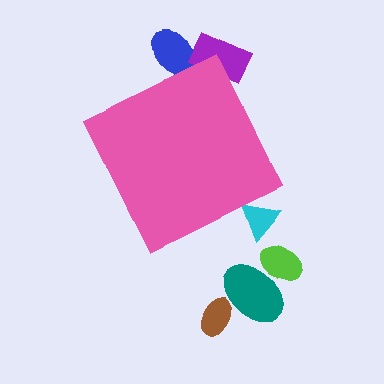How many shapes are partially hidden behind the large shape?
3 shapes are partially hidden.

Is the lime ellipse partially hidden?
No, the lime ellipse is fully visible.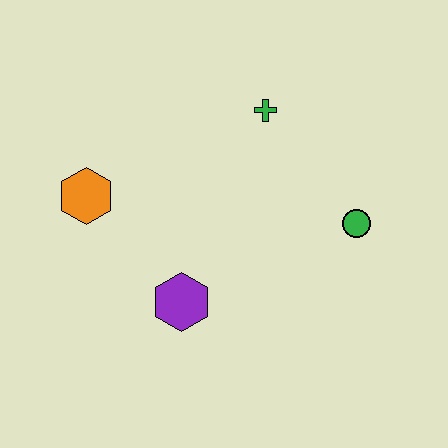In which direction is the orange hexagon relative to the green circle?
The orange hexagon is to the left of the green circle.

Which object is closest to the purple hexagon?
The orange hexagon is closest to the purple hexagon.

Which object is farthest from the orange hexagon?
The green circle is farthest from the orange hexagon.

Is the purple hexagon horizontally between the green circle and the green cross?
No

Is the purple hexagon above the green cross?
No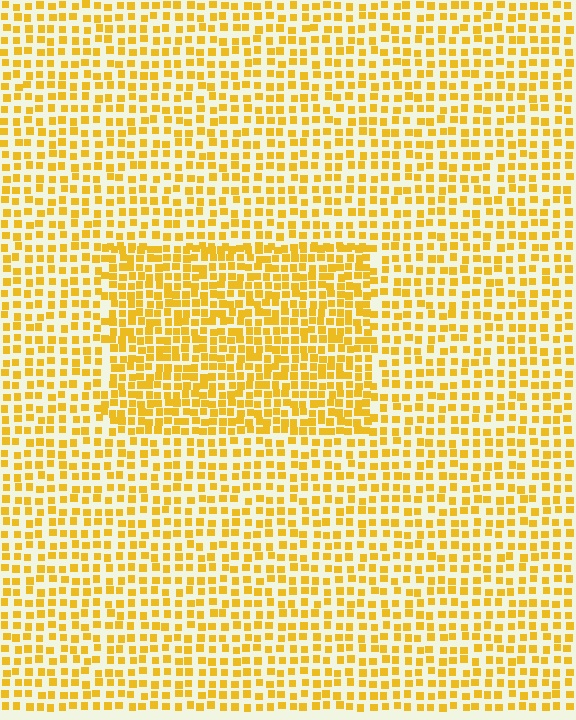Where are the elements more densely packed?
The elements are more densely packed inside the rectangle boundary.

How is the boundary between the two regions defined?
The boundary is defined by a change in element density (approximately 1.6x ratio). All elements are the same color, size, and shape.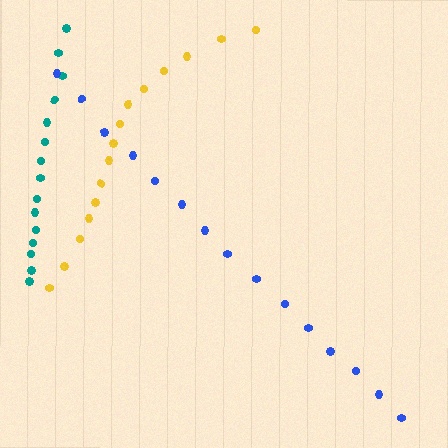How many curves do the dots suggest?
There are 3 distinct paths.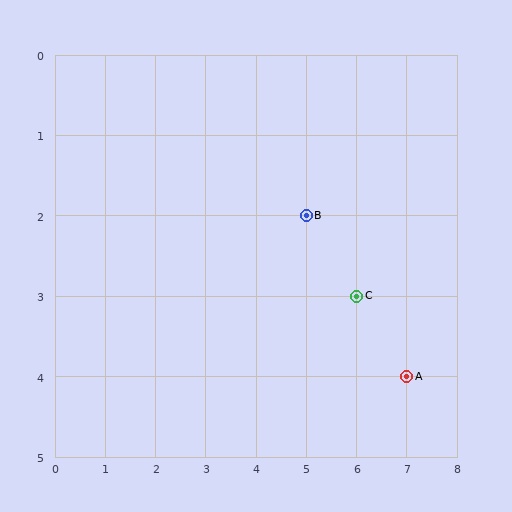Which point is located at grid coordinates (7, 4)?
Point A is at (7, 4).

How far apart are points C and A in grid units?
Points C and A are 1 column and 1 row apart (about 1.4 grid units diagonally).